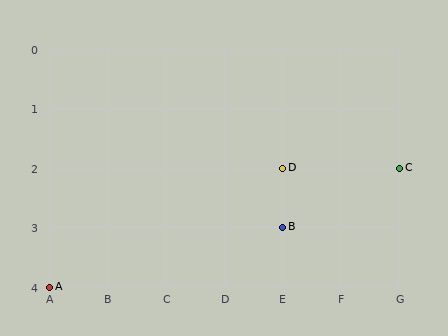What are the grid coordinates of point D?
Point D is at grid coordinates (E, 2).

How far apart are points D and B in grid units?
Points D and B are 1 row apart.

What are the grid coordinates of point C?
Point C is at grid coordinates (G, 2).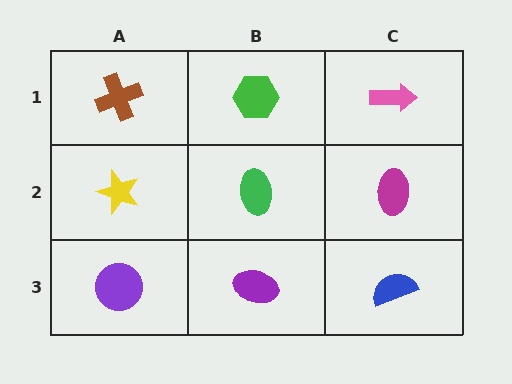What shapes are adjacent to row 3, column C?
A magenta ellipse (row 2, column C), a purple ellipse (row 3, column B).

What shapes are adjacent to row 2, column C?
A pink arrow (row 1, column C), a blue semicircle (row 3, column C), a green ellipse (row 2, column B).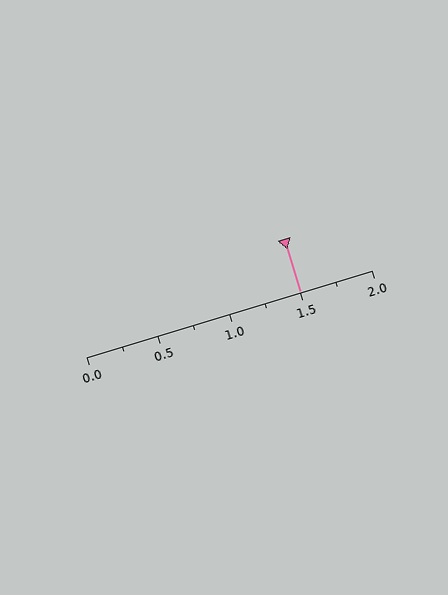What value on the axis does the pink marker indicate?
The marker indicates approximately 1.5.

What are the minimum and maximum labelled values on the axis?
The axis runs from 0.0 to 2.0.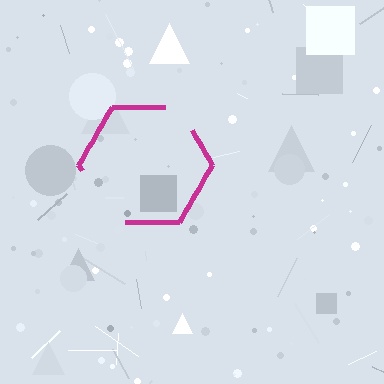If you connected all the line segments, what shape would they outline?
They would outline a hexagon.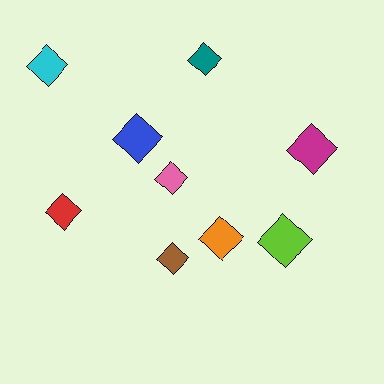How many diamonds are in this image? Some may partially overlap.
There are 9 diamonds.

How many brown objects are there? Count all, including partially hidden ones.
There is 1 brown object.